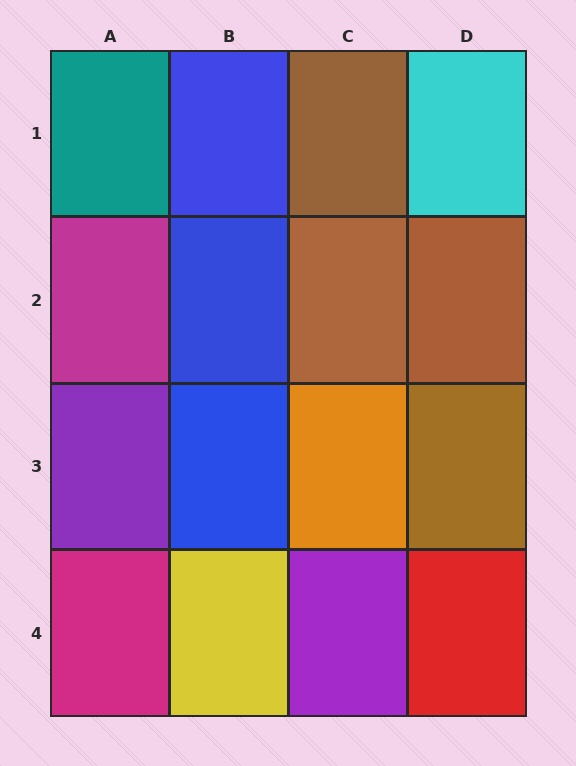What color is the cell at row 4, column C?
Purple.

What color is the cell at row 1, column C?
Brown.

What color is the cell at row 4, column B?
Yellow.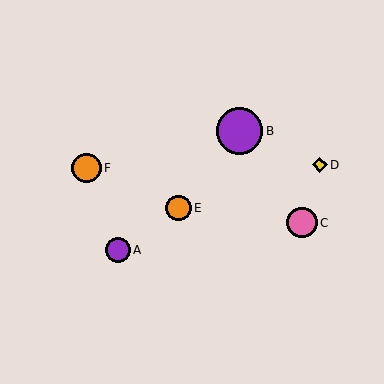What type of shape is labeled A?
Shape A is a purple circle.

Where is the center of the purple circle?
The center of the purple circle is at (118, 250).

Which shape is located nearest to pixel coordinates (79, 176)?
The orange circle (labeled F) at (86, 168) is nearest to that location.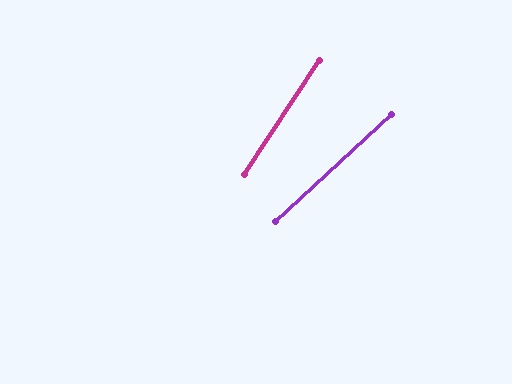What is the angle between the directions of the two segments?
Approximately 14 degrees.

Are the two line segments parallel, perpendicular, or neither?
Neither parallel nor perpendicular — they differ by about 14°.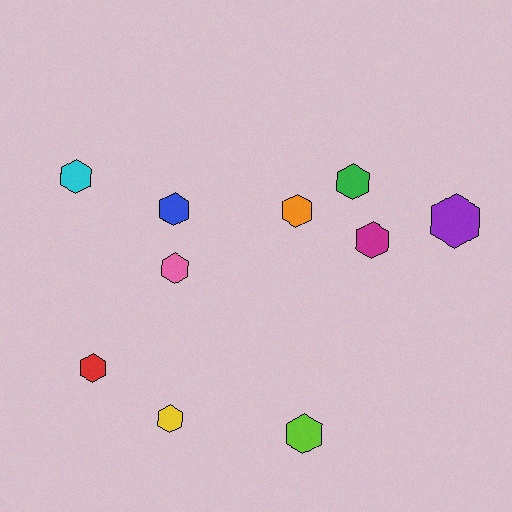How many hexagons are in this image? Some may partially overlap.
There are 10 hexagons.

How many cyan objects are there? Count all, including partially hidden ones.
There is 1 cyan object.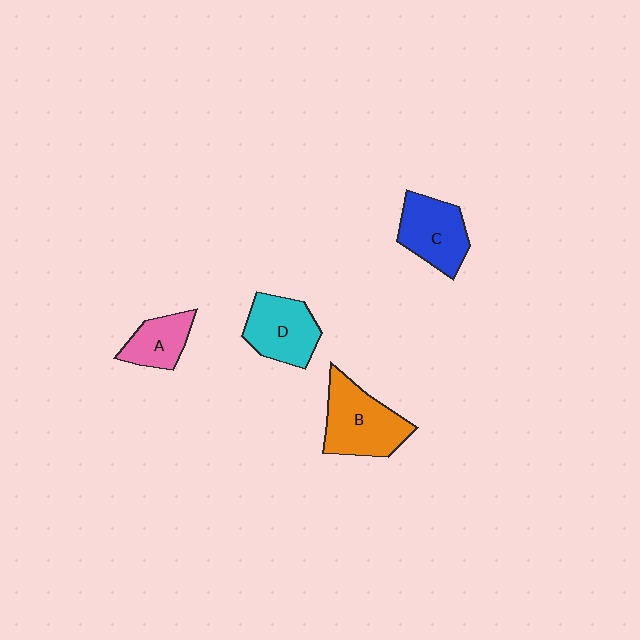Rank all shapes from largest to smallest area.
From largest to smallest: B (orange), D (cyan), C (blue), A (pink).